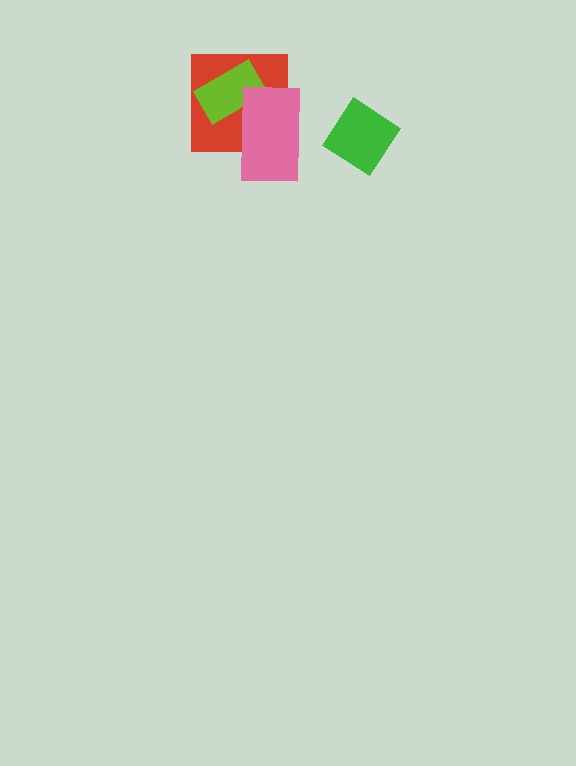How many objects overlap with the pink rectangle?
2 objects overlap with the pink rectangle.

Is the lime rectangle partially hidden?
Yes, it is partially covered by another shape.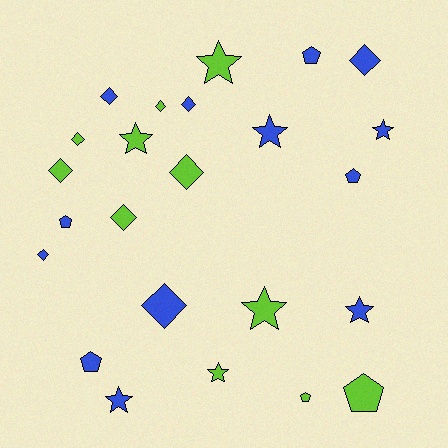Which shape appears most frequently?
Diamond, with 10 objects.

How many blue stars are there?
There are 4 blue stars.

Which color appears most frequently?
Blue, with 13 objects.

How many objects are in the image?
There are 24 objects.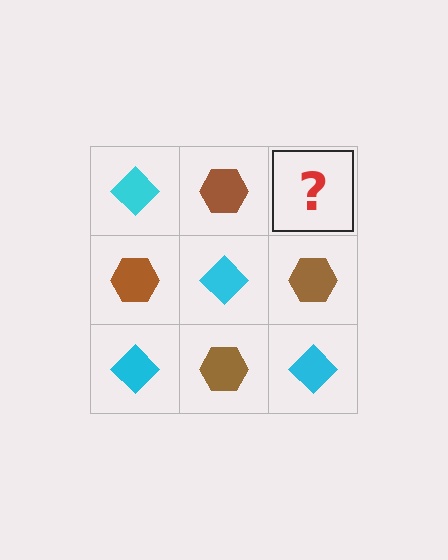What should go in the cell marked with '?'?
The missing cell should contain a cyan diamond.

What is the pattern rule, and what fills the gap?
The rule is that it alternates cyan diamond and brown hexagon in a checkerboard pattern. The gap should be filled with a cyan diamond.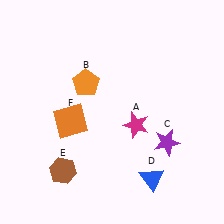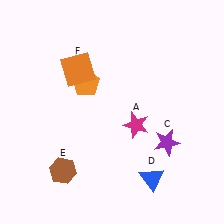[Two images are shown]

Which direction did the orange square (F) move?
The orange square (F) moved up.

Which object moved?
The orange square (F) moved up.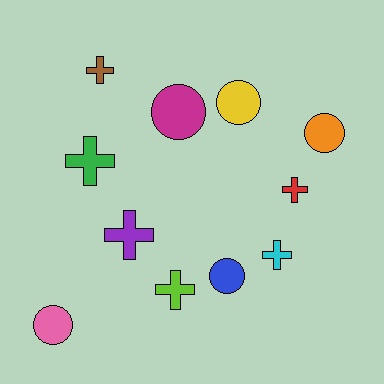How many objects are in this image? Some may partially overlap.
There are 11 objects.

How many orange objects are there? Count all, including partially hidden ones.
There is 1 orange object.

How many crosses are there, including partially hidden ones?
There are 6 crosses.